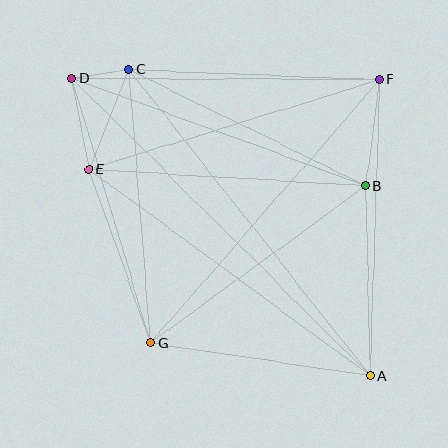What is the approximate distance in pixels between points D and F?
The distance between D and F is approximately 307 pixels.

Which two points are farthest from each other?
Points A and D are farthest from each other.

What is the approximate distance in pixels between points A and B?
The distance between A and B is approximately 190 pixels.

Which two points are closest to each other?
Points C and D are closest to each other.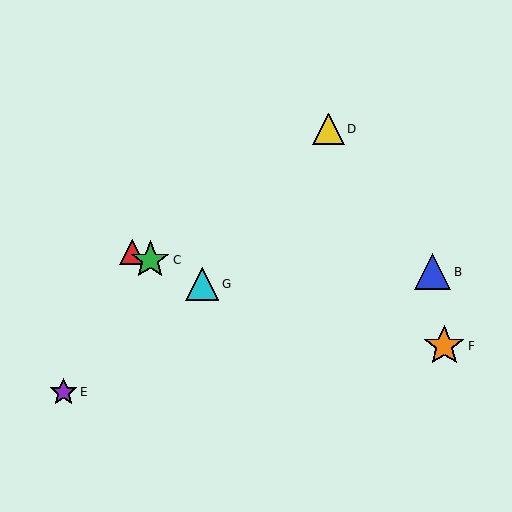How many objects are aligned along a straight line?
3 objects (A, C, G) are aligned along a straight line.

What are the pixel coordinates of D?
Object D is at (328, 129).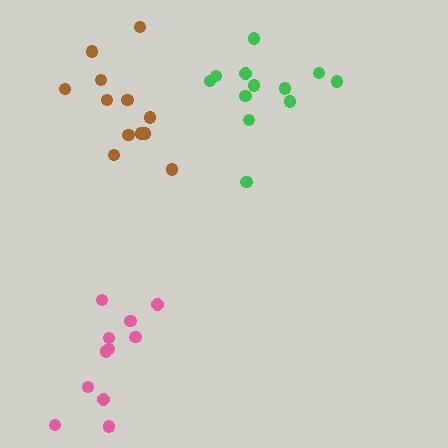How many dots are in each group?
Group 1: 12 dots, Group 2: 11 dots, Group 3: 12 dots (35 total).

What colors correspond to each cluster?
The clusters are colored: brown, pink, green.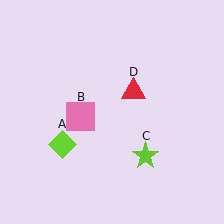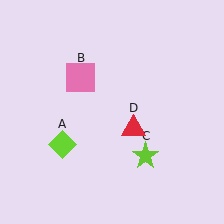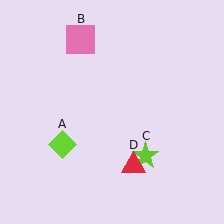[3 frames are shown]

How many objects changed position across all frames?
2 objects changed position: pink square (object B), red triangle (object D).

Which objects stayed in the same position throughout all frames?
Lime diamond (object A) and lime star (object C) remained stationary.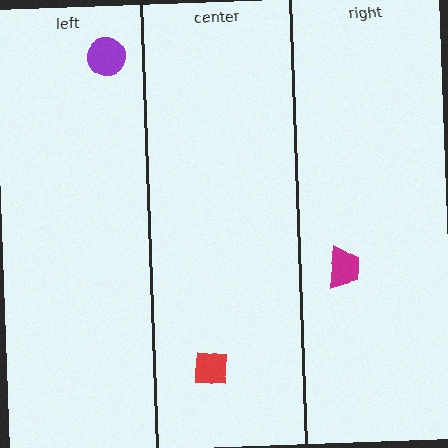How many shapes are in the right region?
1.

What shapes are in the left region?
The purple circle.